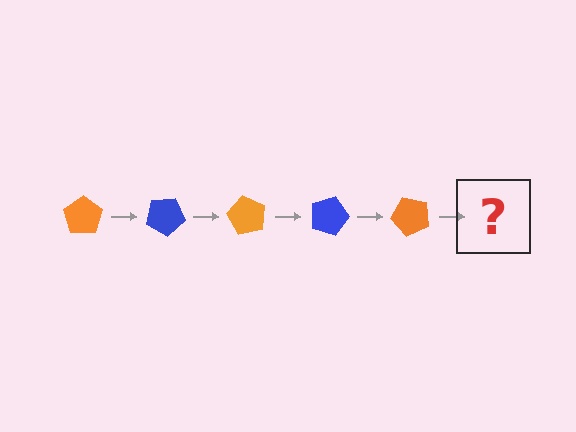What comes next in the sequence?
The next element should be a blue pentagon, rotated 150 degrees from the start.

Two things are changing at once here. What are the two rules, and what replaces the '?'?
The two rules are that it rotates 30 degrees each step and the color cycles through orange and blue. The '?' should be a blue pentagon, rotated 150 degrees from the start.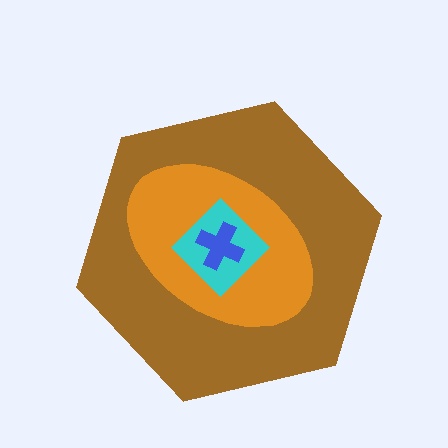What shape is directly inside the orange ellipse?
The cyan diamond.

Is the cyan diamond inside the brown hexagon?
Yes.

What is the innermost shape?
The blue cross.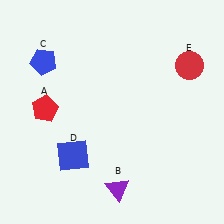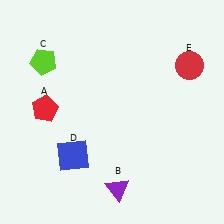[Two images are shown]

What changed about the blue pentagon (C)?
In Image 1, C is blue. In Image 2, it changed to lime.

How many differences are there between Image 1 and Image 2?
There is 1 difference between the two images.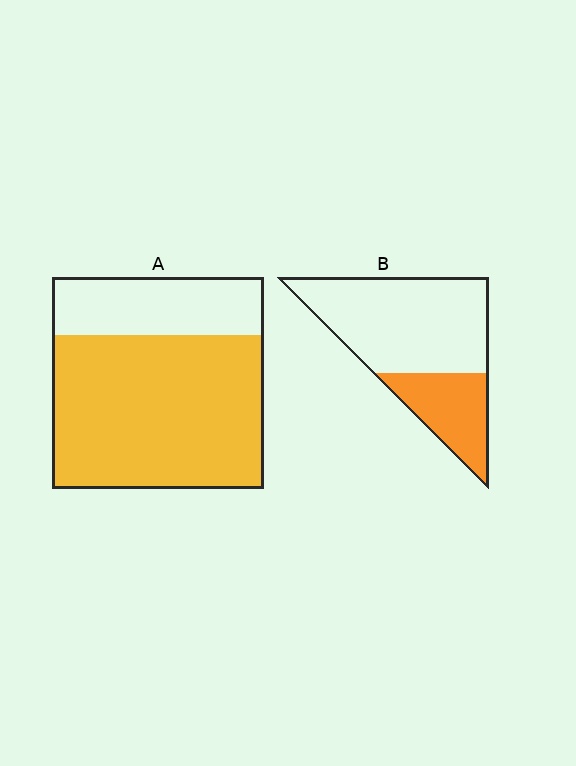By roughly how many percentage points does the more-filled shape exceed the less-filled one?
By roughly 45 percentage points (A over B).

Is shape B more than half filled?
No.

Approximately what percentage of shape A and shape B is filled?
A is approximately 75% and B is approximately 30%.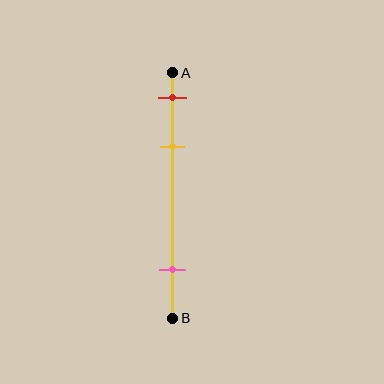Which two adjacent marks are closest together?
The red and yellow marks are the closest adjacent pair.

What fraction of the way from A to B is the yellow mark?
The yellow mark is approximately 30% (0.3) of the way from A to B.